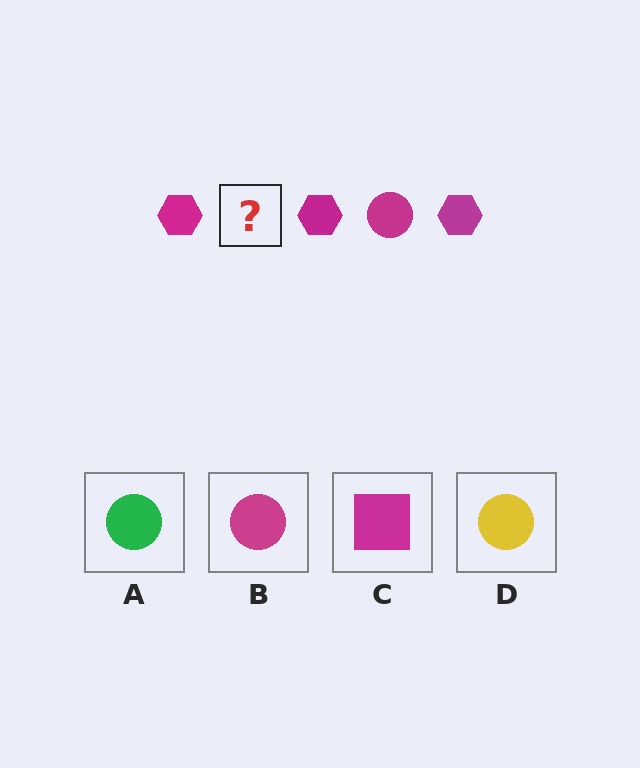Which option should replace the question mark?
Option B.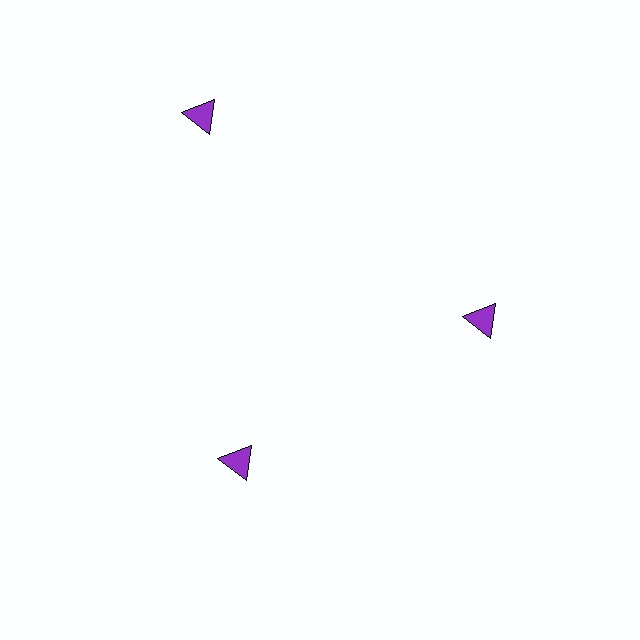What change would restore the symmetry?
The symmetry would be restored by moving it inward, back onto the ring so that all 3 triangles sit at equal angles and equal distance from the center.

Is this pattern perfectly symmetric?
No. The 3 purple triangles are arranged in a ring, but one element near the 11 o'clock position is pushed outward from the center, breaking the 3-fold rotational symmetry.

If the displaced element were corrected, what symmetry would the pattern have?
It would have 3-fold rotational symmetry — the pattern would map onto itself every 120 degrees.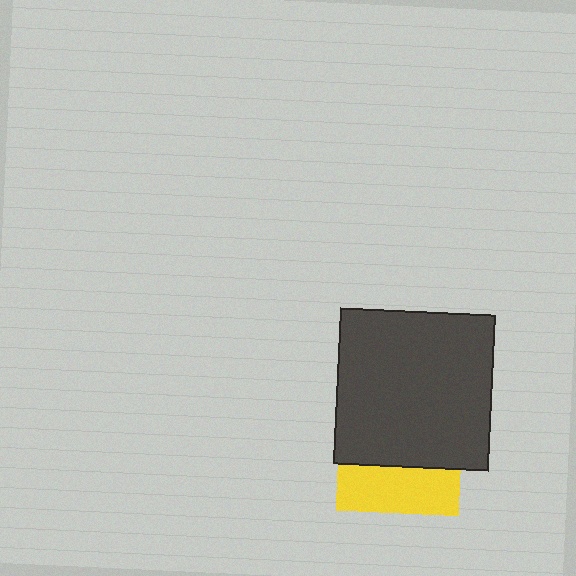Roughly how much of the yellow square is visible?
A small part of it is visible (roughly 38%).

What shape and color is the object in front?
The object in front is a dark gray square.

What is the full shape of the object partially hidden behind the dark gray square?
The partially hidden object is a yellow square.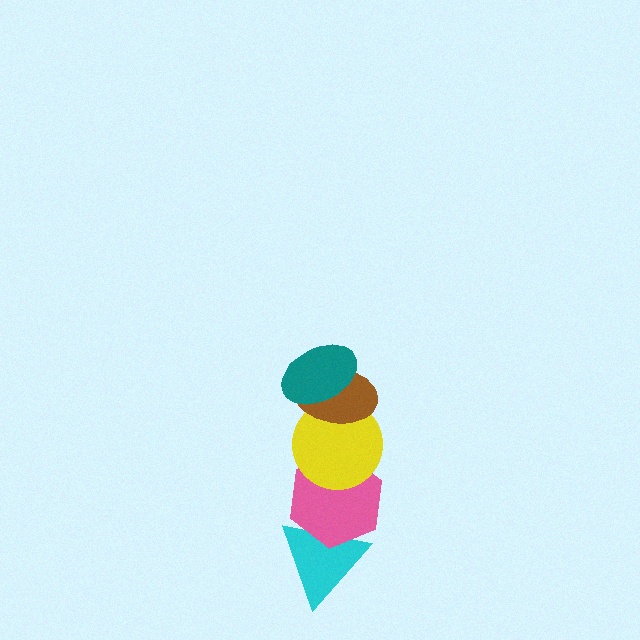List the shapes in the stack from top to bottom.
From top to bottom: the teal ellipse, the brown ellipse, the yellow circle, the pink hexagon, the cyan triangle.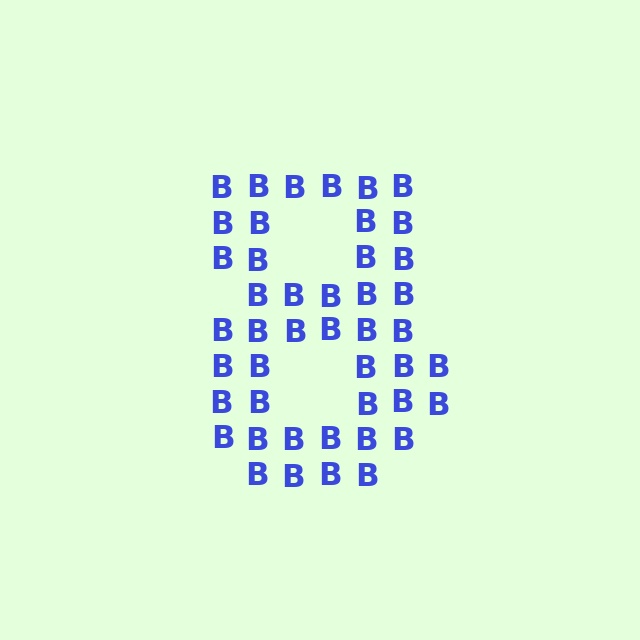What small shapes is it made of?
It is made of small letter B's.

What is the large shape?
The large shape is the digit 8.